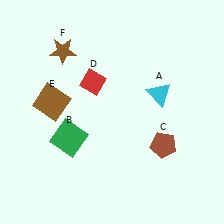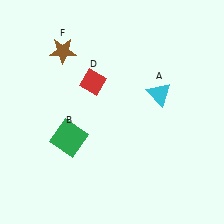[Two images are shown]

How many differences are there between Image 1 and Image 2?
There are 2 differences between the two images.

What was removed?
The brown pentagon (C), the brown square (E) were removed in Image 2.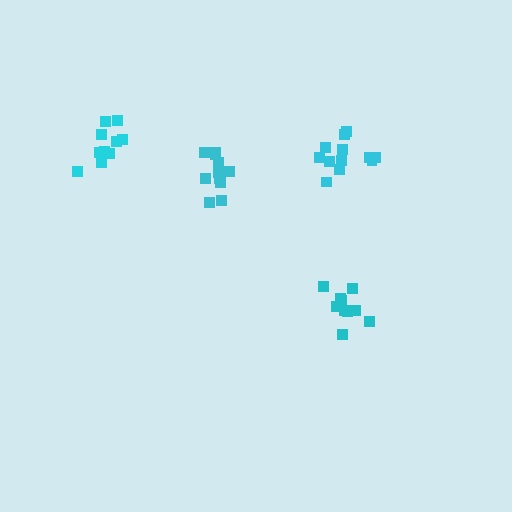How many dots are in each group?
Group 1: 10 dots, Group 2: 10 dots, Group 3: 11 dots, Group 4: 12 dots (43 total).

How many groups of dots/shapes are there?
There are 4 groups.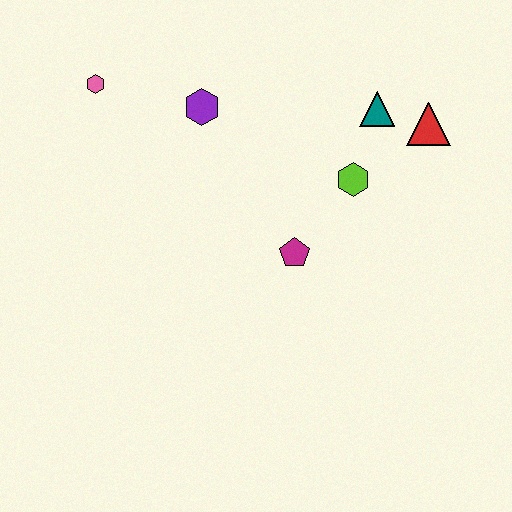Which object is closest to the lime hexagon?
The teal triangle is closest to the lime hexagon.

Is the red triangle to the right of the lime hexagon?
Yes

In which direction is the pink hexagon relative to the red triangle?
The pink hexagon is to the left of the red triangle.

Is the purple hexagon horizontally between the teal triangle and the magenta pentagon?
No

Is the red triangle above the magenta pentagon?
Yes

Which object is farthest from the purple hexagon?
The red triangle is farthest from the purple hexagon.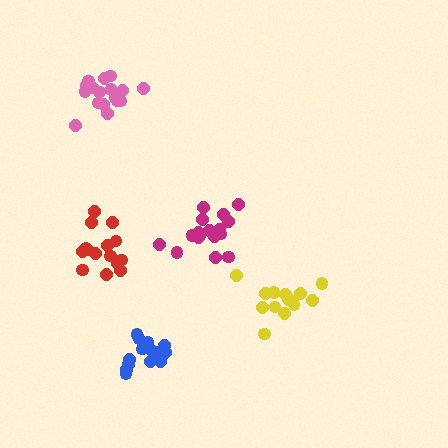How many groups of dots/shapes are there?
There are 5 groups.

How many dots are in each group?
Group 1: 14 dots, Group 2: 16 dots, Group 3: 18 dots, Group 4: 14 dots, Group 5: 17 dots (79 total).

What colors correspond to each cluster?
The clusters are colored: blue, red, pink, yellow, magenta.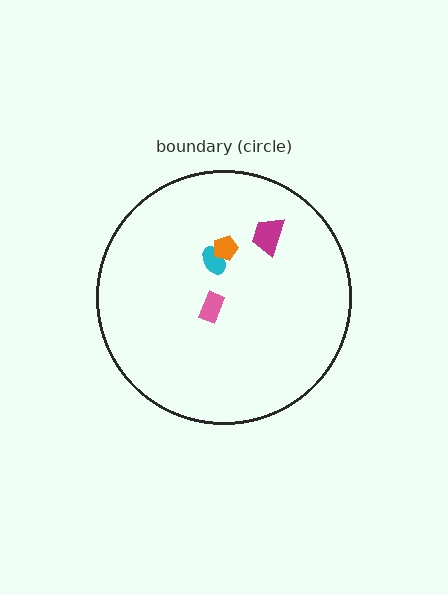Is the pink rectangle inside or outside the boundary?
Inside.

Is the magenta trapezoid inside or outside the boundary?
Inside.